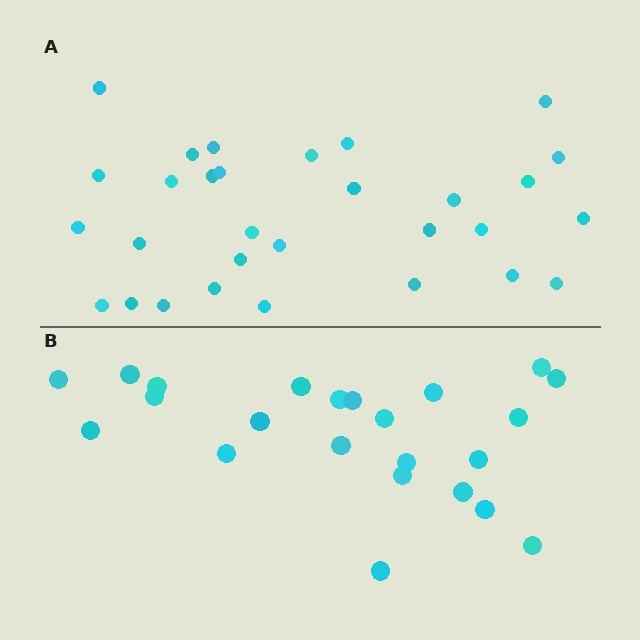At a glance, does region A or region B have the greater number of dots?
Region A (the top region) has more dots.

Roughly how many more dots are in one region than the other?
Region A has roughly 8 or so more dots than region B.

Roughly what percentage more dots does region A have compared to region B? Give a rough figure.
About 30% more.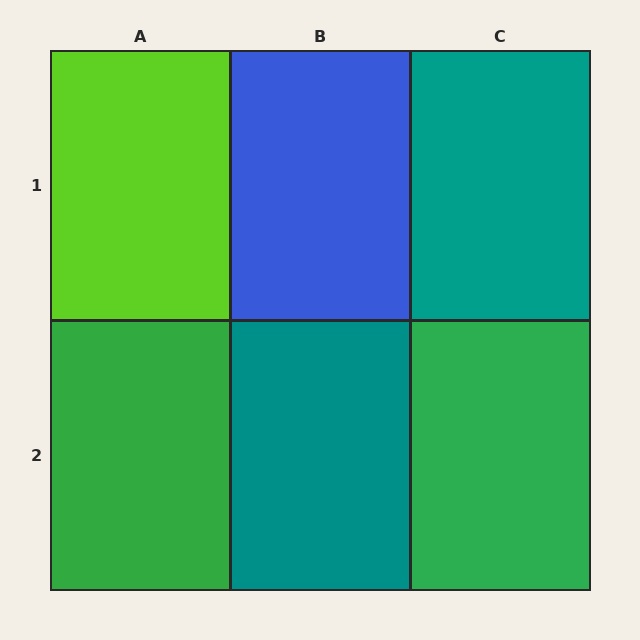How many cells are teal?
2 cells are teal.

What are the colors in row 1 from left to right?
Lime, blue, teal.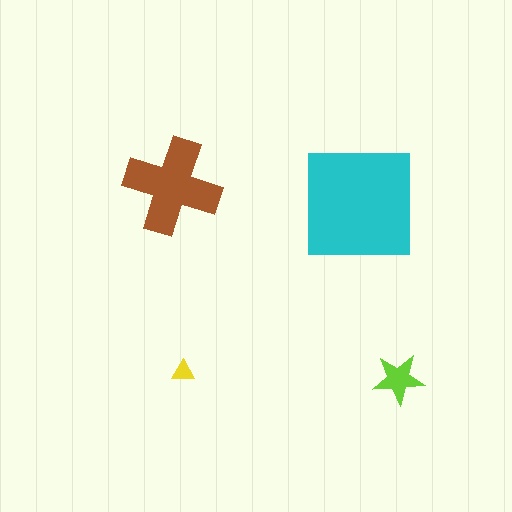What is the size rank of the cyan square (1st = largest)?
1st.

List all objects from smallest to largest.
The yellow triangle, the lime star, the brown cross, the cyan square.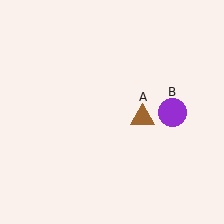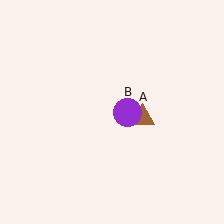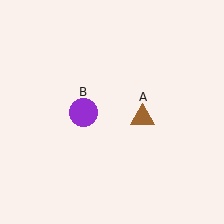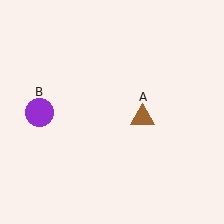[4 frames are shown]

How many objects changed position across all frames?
1 object changed position: purple circle (object B).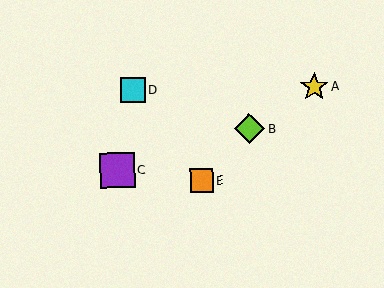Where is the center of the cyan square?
The center of the cyan square is at (133, 90).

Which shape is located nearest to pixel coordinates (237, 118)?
The lime diamond (labeled B) at (250, 129) is nearest to that location.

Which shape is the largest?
The purple square (labeled C) is the largest.